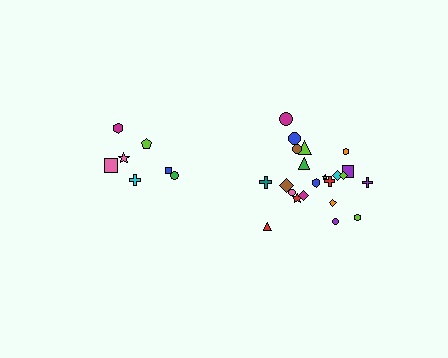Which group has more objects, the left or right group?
The right group.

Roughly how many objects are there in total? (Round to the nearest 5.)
Roughly 30 objects in total.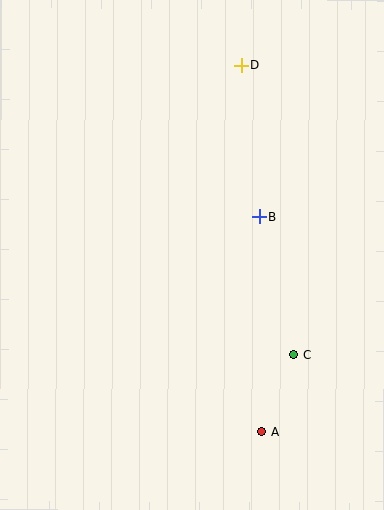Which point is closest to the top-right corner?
Point D is closest to the top-right corner.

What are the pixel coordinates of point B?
Point B is at (259, 217).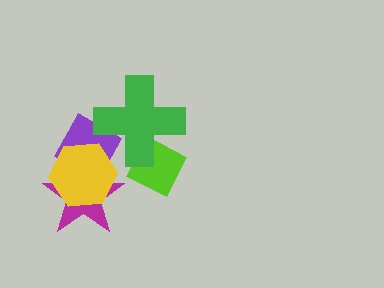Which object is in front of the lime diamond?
The green cross is in front of the lime diamond.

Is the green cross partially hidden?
No, no other shape covers it.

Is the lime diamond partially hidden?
Yes, it is partially covered by another shape.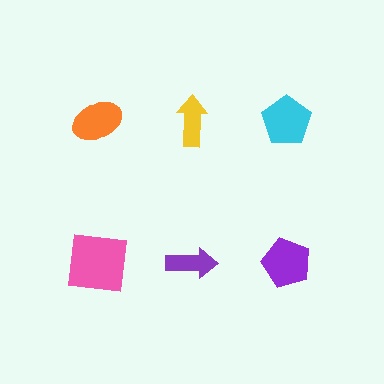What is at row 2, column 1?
A pink square.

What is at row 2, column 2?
A purple arrow.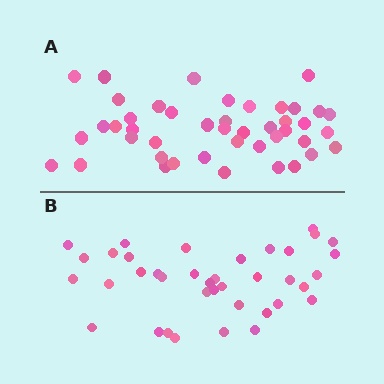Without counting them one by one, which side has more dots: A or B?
Region A (the top region) has more dots.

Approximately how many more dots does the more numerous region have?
Region A has about 6 more dots than region B.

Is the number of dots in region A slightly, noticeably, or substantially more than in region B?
Region A has only slightly more — the two regions are fairly close. The ratio is roughly 1.2 to 1.